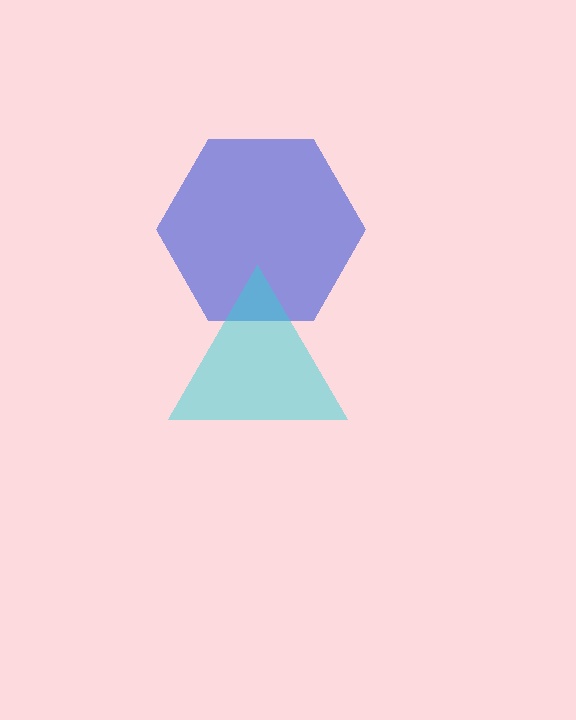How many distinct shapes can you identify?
There are 2 distinct shapes: a blue hexagon, a cyan triangle.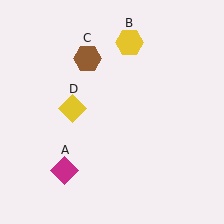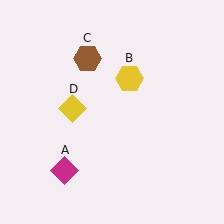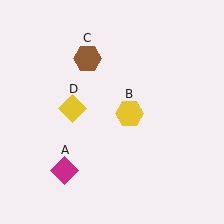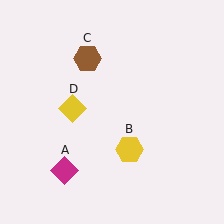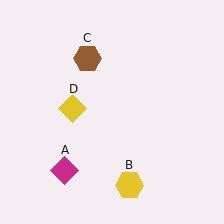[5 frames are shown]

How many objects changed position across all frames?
1 object changed position: yellow hexagon (object B).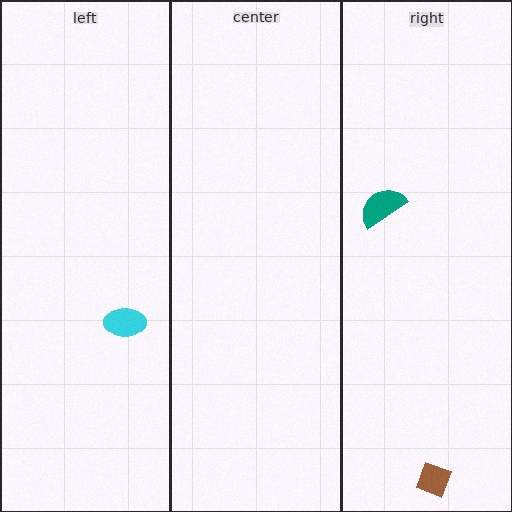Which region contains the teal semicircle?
The right region.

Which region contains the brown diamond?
The right region.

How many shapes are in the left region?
1.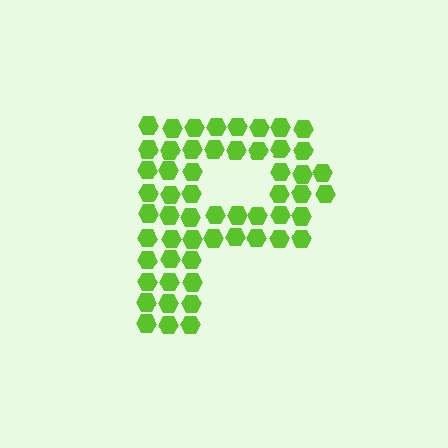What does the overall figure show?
The overall figure shows the letter P.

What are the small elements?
The small elements are hexagons.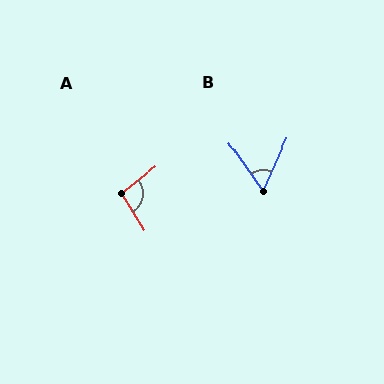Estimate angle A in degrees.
Approximately 95 degrees.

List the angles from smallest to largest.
B (59°), A (95°).